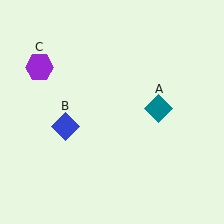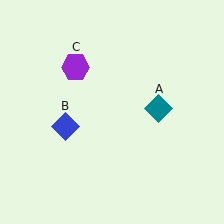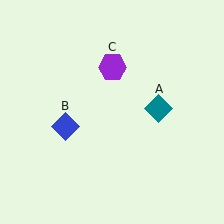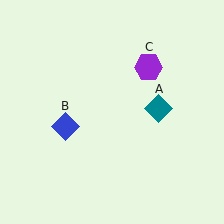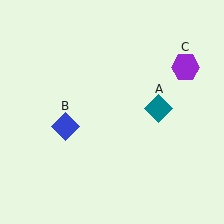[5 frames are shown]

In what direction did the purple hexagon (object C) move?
The purple hexagon (object C) moved right.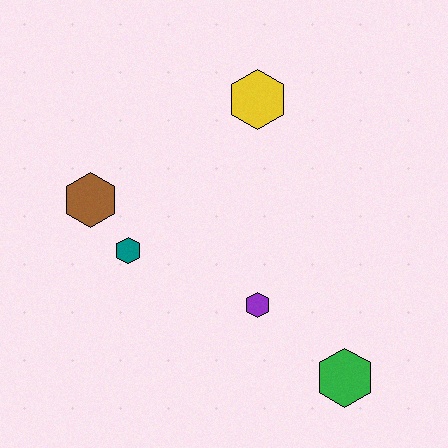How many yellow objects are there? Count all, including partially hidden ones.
There is 1 yellow object.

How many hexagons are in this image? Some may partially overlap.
There are 5 hexagons.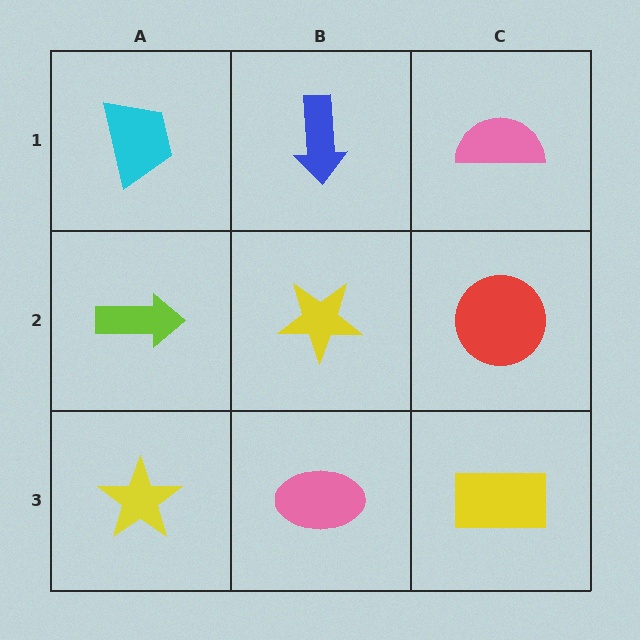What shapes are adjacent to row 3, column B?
A yellow star (row 2, column B), a yellow star (row 3, column A), a yellow rectangle (row 3, column C).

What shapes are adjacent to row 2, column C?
A pink semicircle (row 1, column C), a yellow rectangle (row 3, column C), a yellow star (row 2, column B).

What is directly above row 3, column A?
A lime arrow.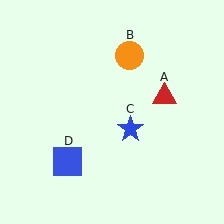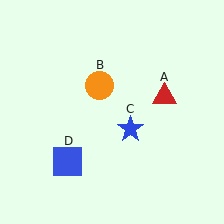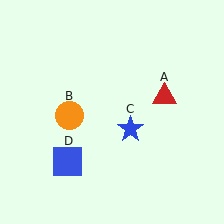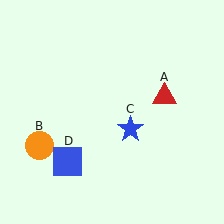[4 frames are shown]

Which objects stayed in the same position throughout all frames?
Red triangle (object A) and blue star (object C) and blue square (object D) remained stationary.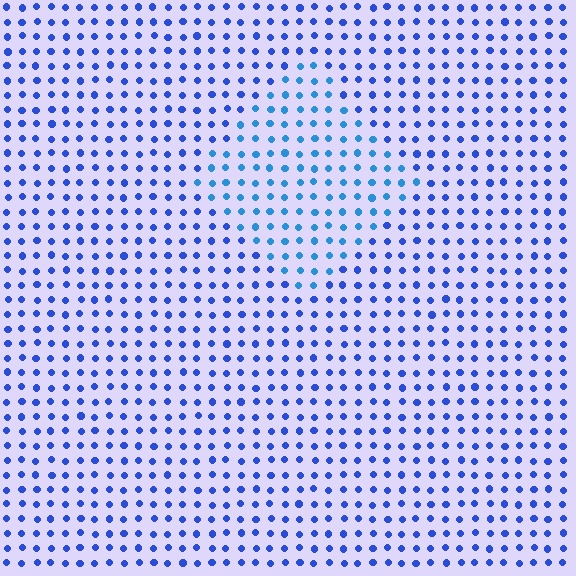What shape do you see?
I see a diamond.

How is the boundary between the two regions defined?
The boundary is defined purely by a slight shift in hue (about 24 degrees). Spacing, size, and orientation are identical on both sides.